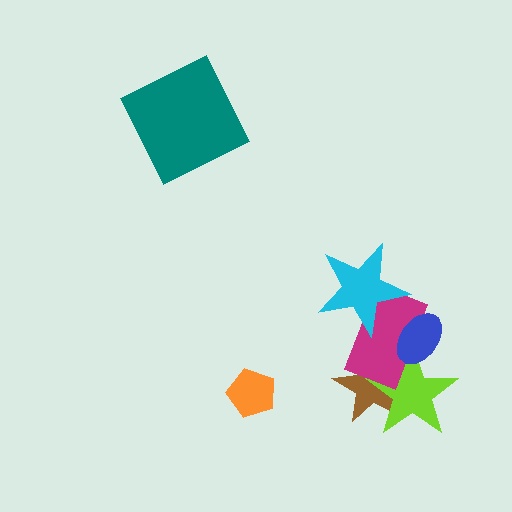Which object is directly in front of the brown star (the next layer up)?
The lime star is directly in front of the brown star.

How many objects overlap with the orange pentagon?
0 objects overlap with the orange pentagon.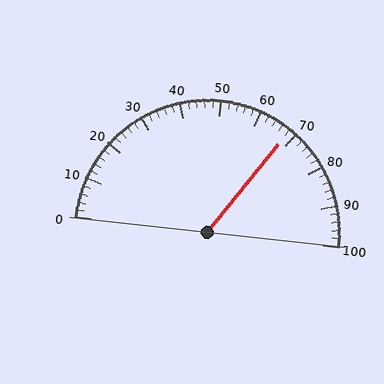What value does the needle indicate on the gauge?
The needle indicates approximately 68.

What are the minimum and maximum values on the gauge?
The gauge ranges from 0 to 100.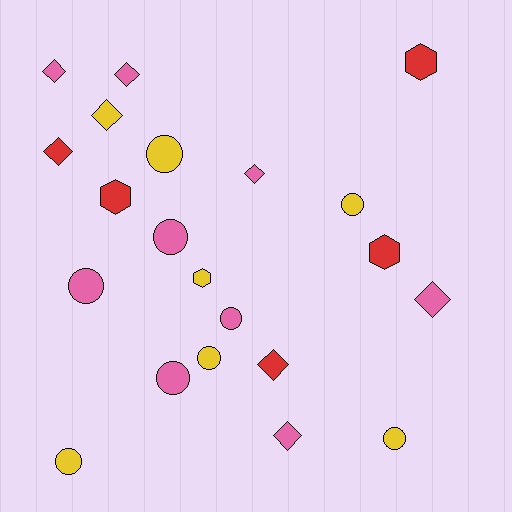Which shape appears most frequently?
Circle, with 9 objects.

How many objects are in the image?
There are 21 objects.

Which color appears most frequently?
Pink, with 9 objects.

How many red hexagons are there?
There are 3 red hexagons.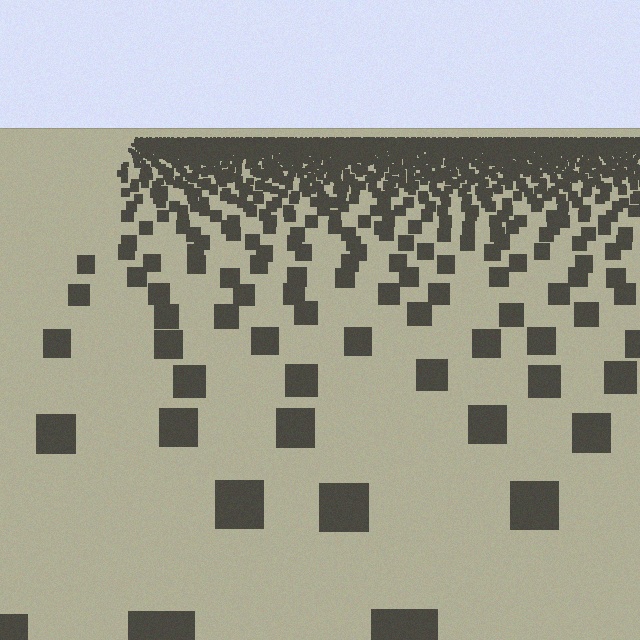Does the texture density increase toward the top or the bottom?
Density increases toward the top.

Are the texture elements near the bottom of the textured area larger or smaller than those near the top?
Larger. Near the bottom, elements are closer to the viewer and appear at a bigger on-screen size.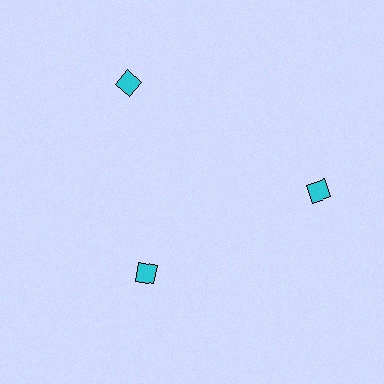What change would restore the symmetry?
The symmetry would be restored by moving it outward, back onto the ring so that all 3 diamonds sit at equal angles and equal distance from the center.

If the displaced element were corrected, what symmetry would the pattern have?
It would have 3-fold rotational symmetry — the pattern would map onto itself every 120 degrees.